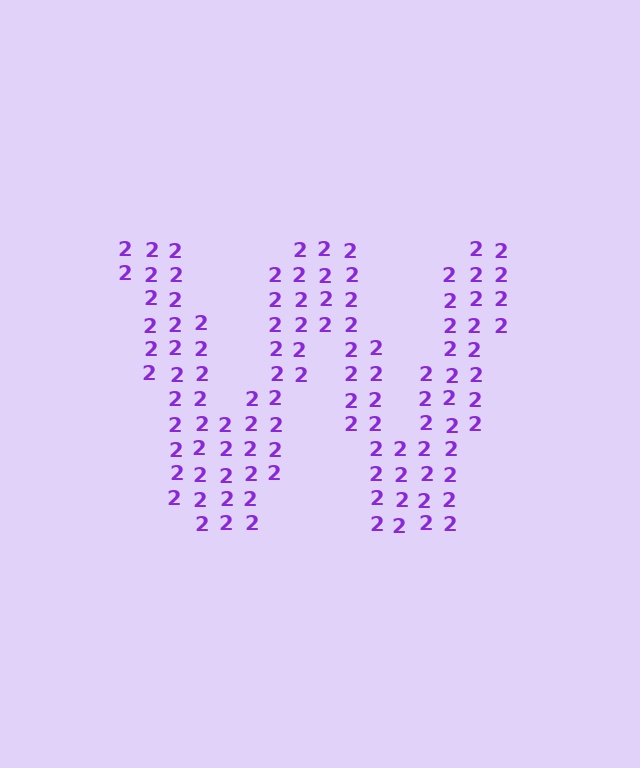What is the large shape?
The large shape is the letter W.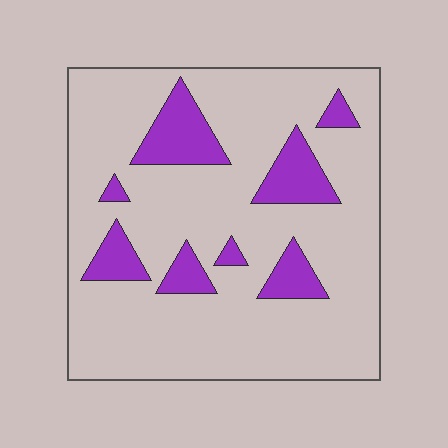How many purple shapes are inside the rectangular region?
8.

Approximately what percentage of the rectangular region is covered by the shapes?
Approximately 15%.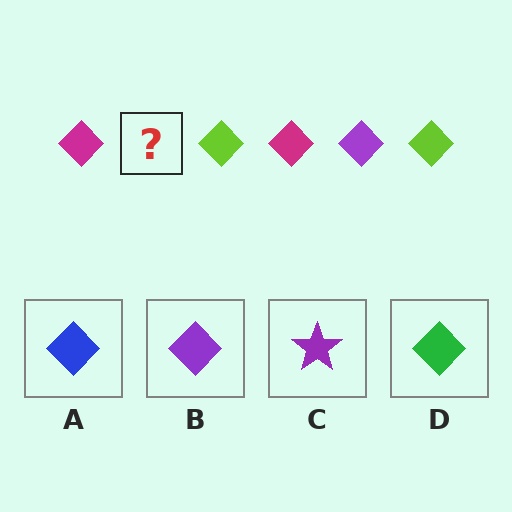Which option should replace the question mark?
Option B.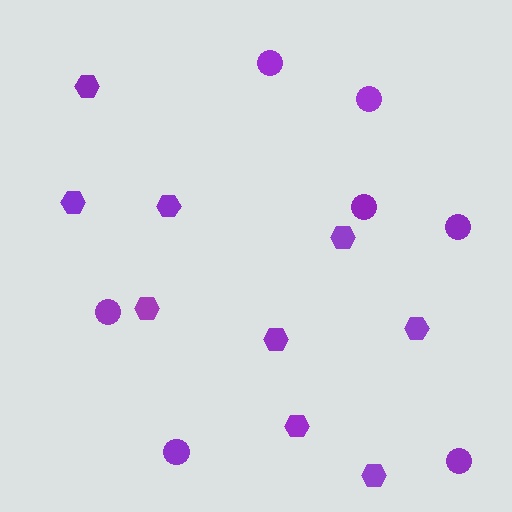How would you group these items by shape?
There are 2 groups: one group of circles (7) and one group of hexagons (9).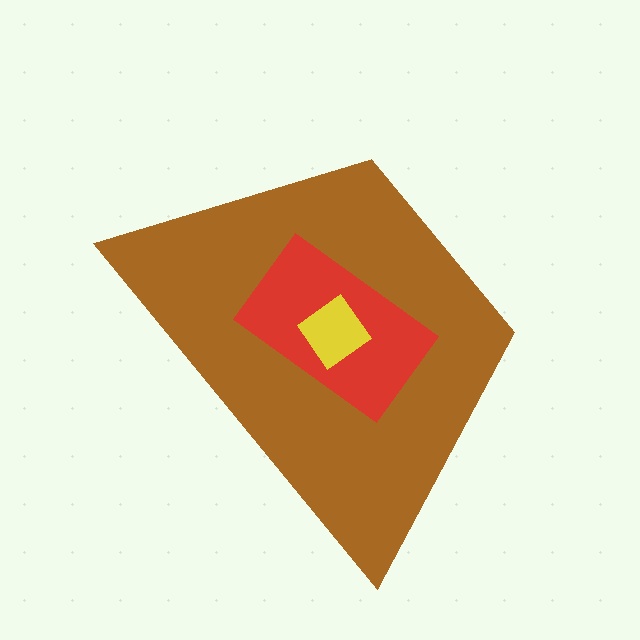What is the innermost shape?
The yellow diamond.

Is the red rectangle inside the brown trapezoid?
Yes.